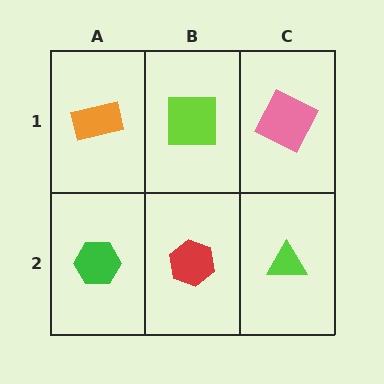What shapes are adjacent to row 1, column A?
A green hexagon (row 2, column A), a lime square (row 1, column B).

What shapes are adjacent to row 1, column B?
A red hexagon (row 2, column B), an orange rectangle (row 1, column A), a pink square (row 1, column C).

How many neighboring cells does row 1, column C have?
2.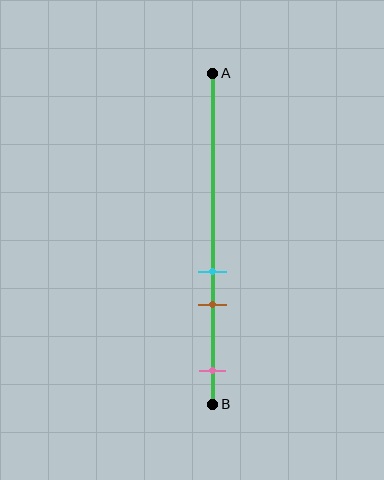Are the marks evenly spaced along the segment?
No, the marks are not evenly spaced.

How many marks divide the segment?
There are 3 marks dividing the segment.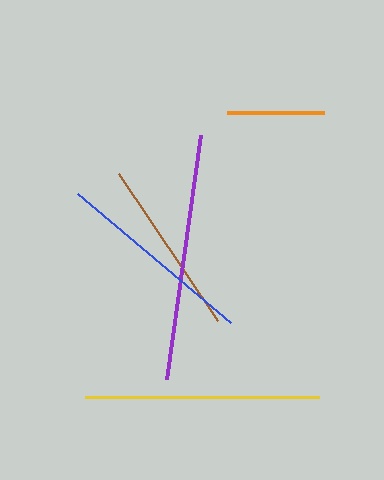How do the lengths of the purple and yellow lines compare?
The purple and yellow lines are approximately the same length.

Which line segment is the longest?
The purple line is the longest at approximately 246 pixels.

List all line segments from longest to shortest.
From longest to shortest: purple, yellow, blue, brown, orange.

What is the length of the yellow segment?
The yellow segment is approximately 234 pixels long.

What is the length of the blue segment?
The blue segment is approximately 201 pixels long.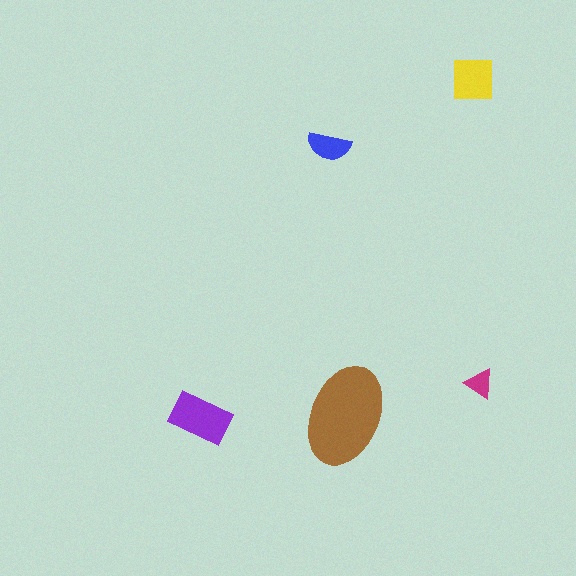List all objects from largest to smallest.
The brown ellipse, the purple rectangle, the yellow square, the blue semicircle, the magenta triangle.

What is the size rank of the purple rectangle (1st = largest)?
2nd.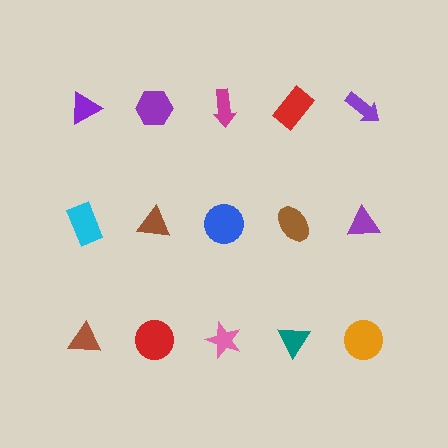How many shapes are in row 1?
5 shapes.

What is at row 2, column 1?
A cyan rectangle.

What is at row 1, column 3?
A magenta arrow.